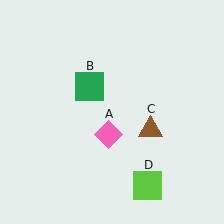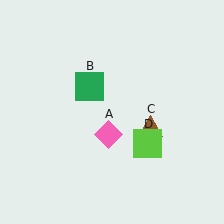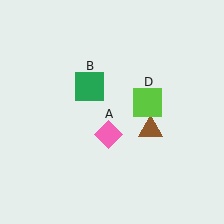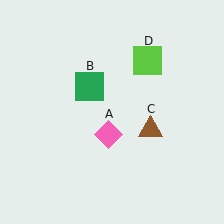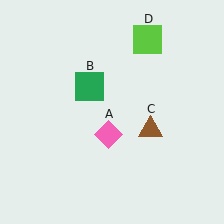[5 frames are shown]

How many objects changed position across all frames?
1 object changed position: lime square (object D).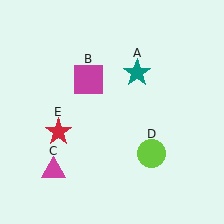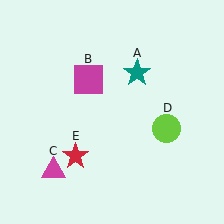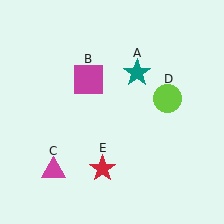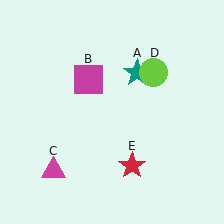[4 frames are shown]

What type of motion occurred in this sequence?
The lime circle (object D), red star (object E) rotated counterclockwise around the center of the scene.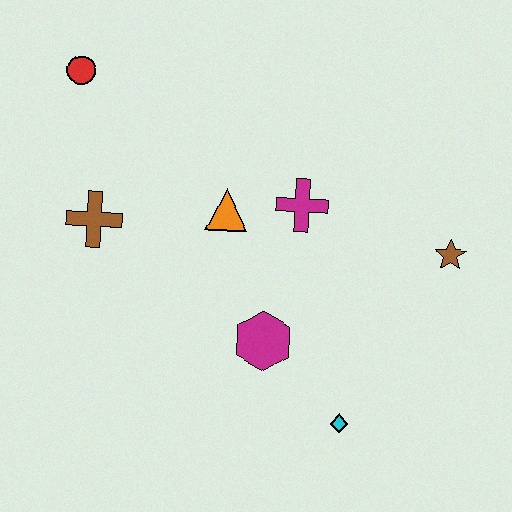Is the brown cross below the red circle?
Yes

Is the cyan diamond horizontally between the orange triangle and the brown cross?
No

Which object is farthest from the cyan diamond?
The red circle is farthest from the cyan diamond.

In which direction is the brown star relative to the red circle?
The brown star is to the right of the red circle.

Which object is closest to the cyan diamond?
The magenta hexagon is closest to the cyan diamond.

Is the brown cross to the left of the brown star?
Yes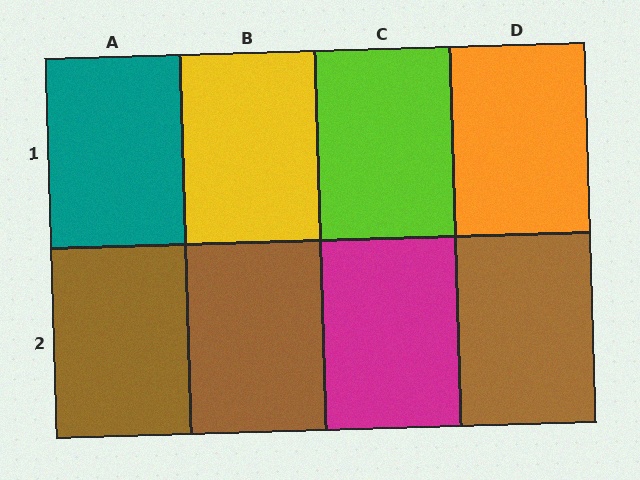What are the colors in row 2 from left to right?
Brown, brown, magenta, brown.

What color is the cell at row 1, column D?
Orange.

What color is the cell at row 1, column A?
Teal.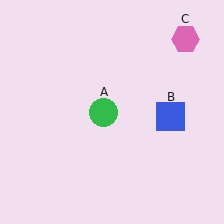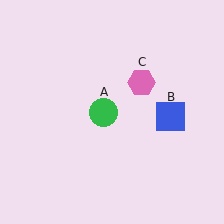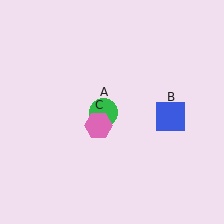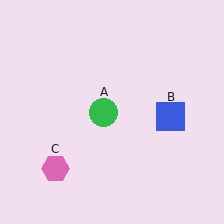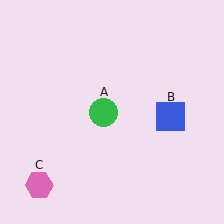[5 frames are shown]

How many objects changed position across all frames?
1 object changed position: pink hexagon (object C).